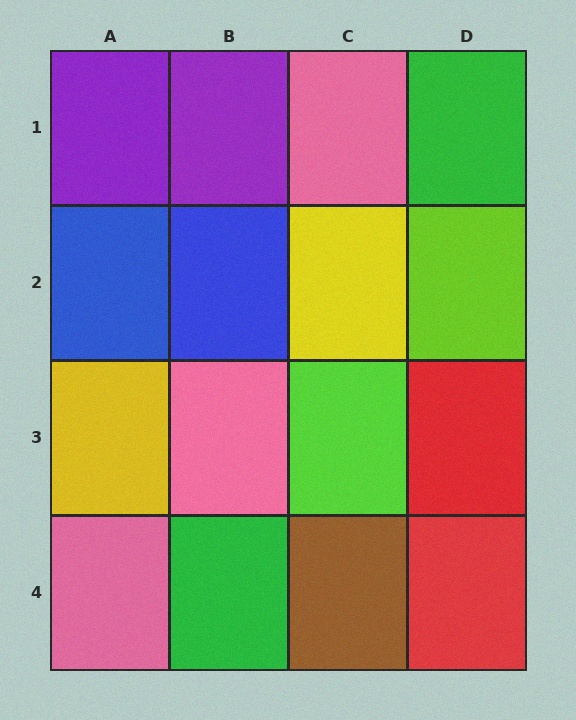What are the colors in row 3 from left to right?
Yellow, pink, lime, red.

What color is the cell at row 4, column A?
Pink.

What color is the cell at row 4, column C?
Brown.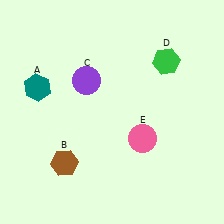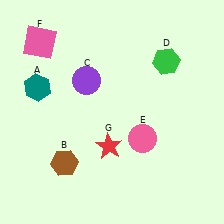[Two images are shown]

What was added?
A pink square (F), a red star (G) were added in Image 2.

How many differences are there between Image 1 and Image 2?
There are 2 differences between the two images.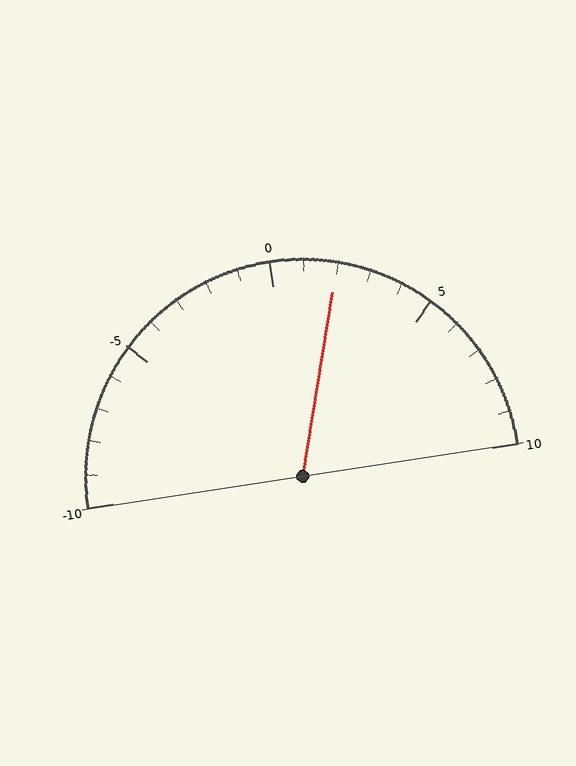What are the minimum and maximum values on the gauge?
The gauge ranges from -10 to 10.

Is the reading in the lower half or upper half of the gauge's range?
The reading is in the upper half of the range (-10 to 10).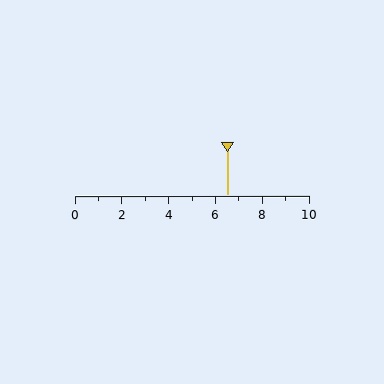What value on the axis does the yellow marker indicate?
The marker indicates approximately 6.5.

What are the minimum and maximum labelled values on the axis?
The axis runs from 0 to 10.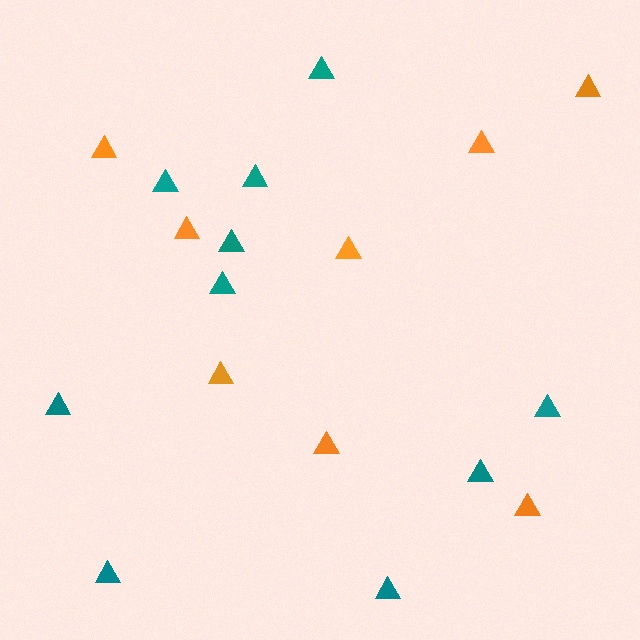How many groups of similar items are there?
There are 2 groups: one group of teal triangles (10) and one group of orange triangles (8).